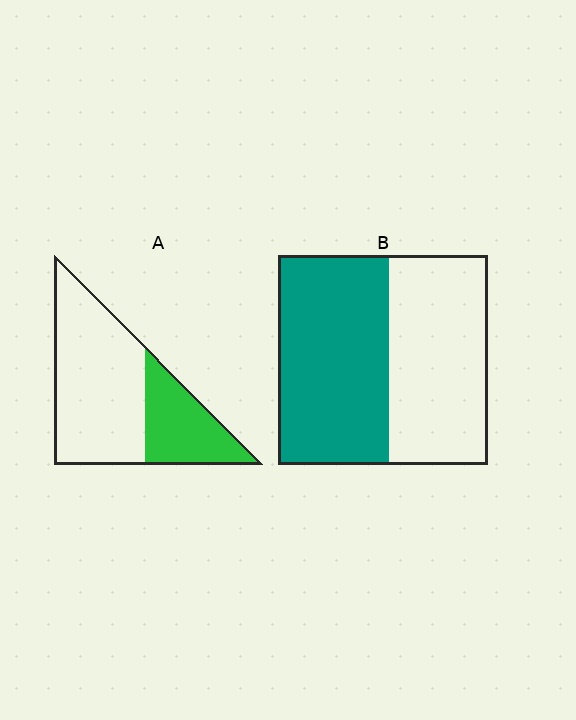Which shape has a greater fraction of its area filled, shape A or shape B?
Shape B.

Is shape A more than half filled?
No.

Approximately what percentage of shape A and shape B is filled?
A is approximately 30% and B is approximately 55%.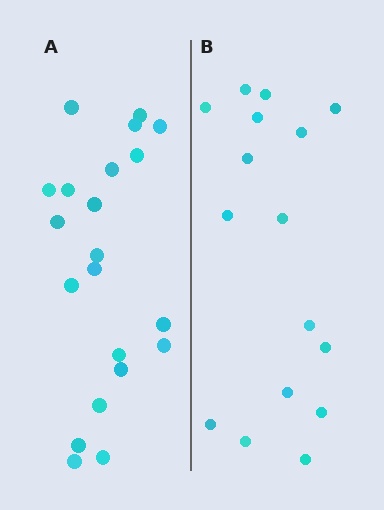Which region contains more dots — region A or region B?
Region A (the left region) has more dots.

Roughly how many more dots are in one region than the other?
Region A has about 5 more dots than region B.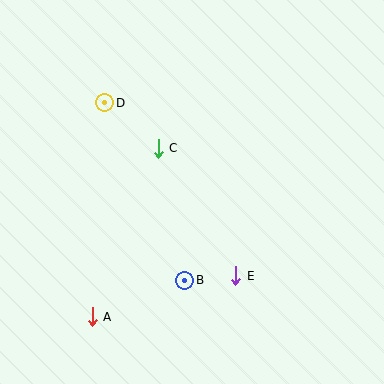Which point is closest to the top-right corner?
Point C is closest to the top-right corner.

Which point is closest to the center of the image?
Point C at (158, 148) is closest to the center.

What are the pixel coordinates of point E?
Point E is at (236, 276).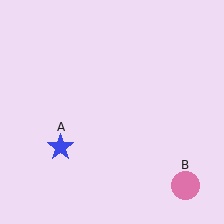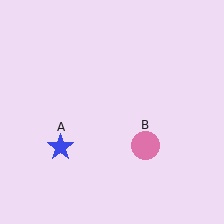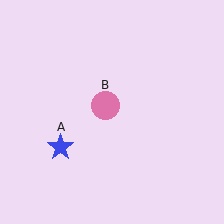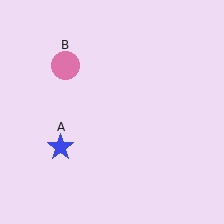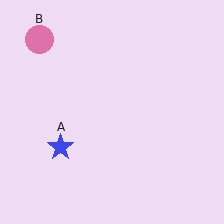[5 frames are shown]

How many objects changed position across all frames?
1 object changed position: pink circle (object B).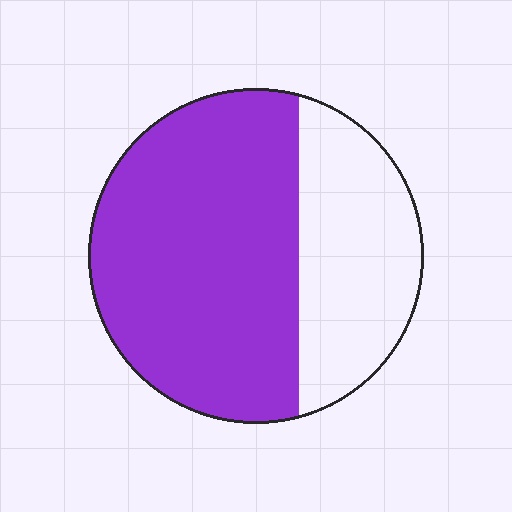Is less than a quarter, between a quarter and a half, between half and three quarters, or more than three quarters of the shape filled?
Between half and three quarters.